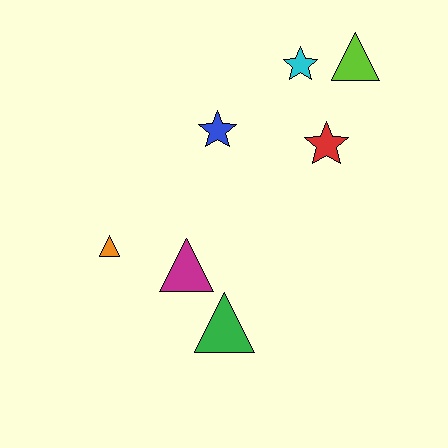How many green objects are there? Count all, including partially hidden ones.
There is 1 green object.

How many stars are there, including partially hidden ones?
There are 3 stars.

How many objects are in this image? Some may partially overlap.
There are 7 objects.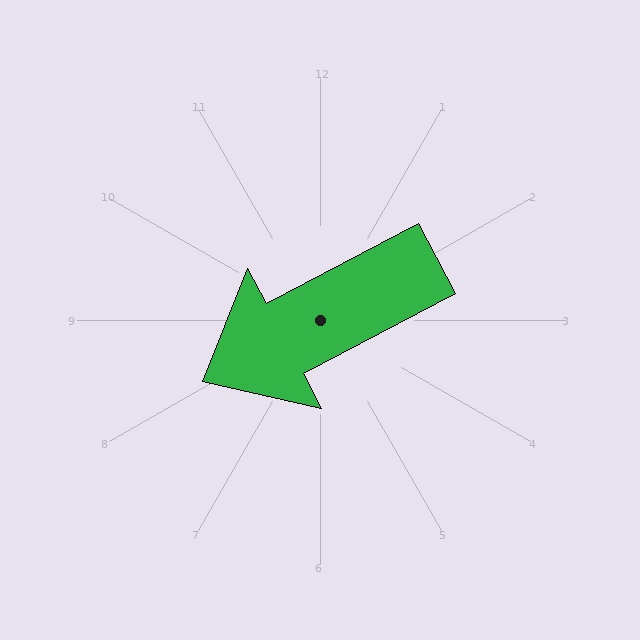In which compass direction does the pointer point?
Southwest.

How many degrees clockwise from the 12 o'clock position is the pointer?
Approximately 242 degrees.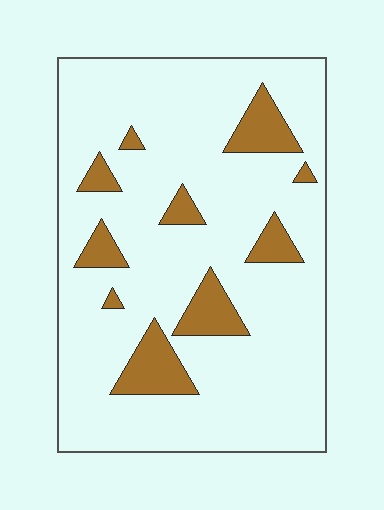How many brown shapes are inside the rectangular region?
10.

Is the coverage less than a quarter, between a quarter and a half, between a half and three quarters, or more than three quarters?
Less than a quarter.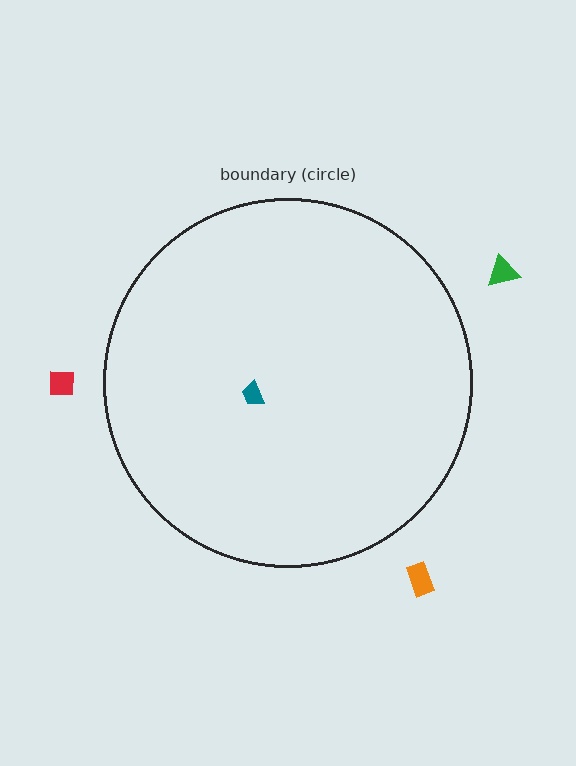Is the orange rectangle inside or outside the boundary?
Outside.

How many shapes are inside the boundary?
1 inside, 3 outside.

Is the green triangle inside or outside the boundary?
Outside.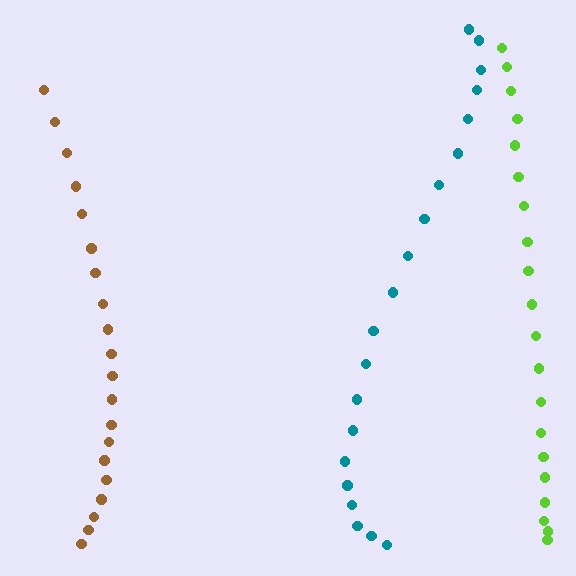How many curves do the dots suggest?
There are 3 distinct paths.